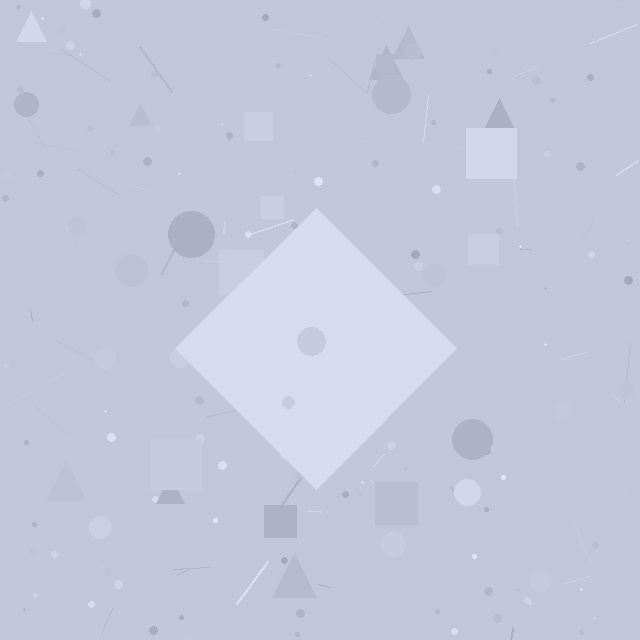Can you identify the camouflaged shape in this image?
The camouflaged shape is a diamond.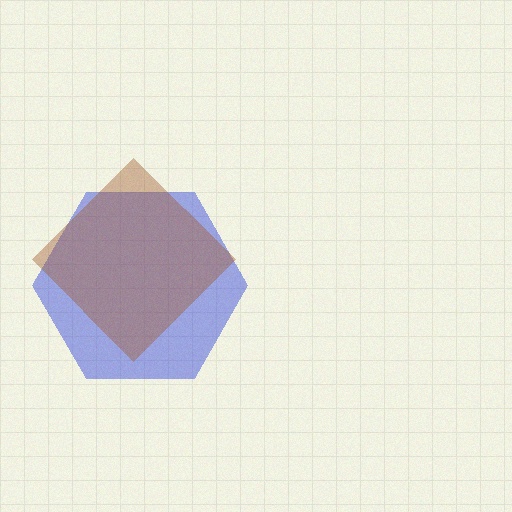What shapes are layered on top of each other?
The layered shapes are: a blue hexagon, a brown diamond.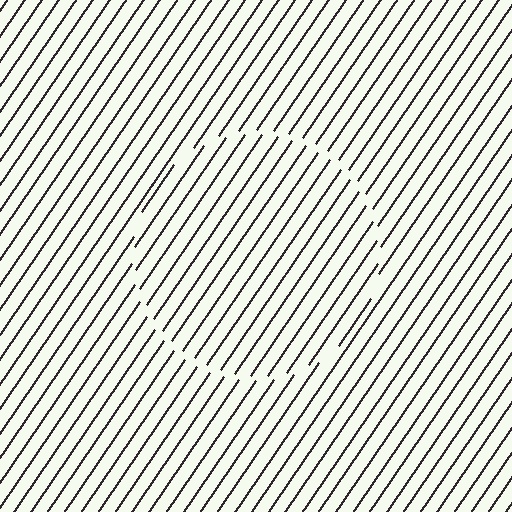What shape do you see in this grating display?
An illusory circle. The interior of the shape contains the same grating, shifted by half a period — the contour is defined by the phase discontinuity where line-ends from the inner and outer gratings abut.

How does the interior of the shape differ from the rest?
The interior of the shape contains the same grating, shifted by half a period — the contour is defined by the phase discontinuity where line-ends from the inner and outer gratings abut.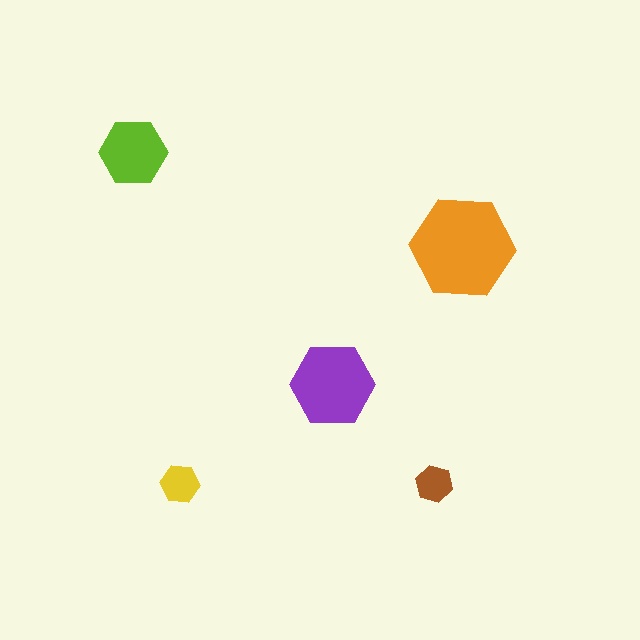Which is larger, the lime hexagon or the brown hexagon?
The lime one.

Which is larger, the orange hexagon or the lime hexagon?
The orange one.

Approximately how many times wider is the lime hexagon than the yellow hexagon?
About 1.5 times wider.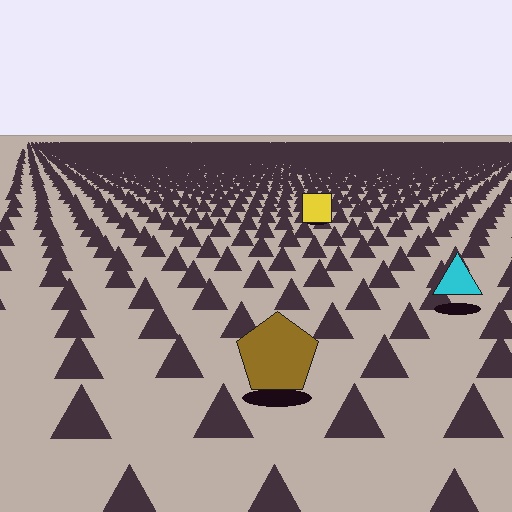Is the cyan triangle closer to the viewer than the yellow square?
Yes. The cyan triangle is closer — you can tell from the texture gradient: the ground texture is coarser near it.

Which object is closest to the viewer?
The brown pentagon is closest. The texture marks near it are larger and more spread out.